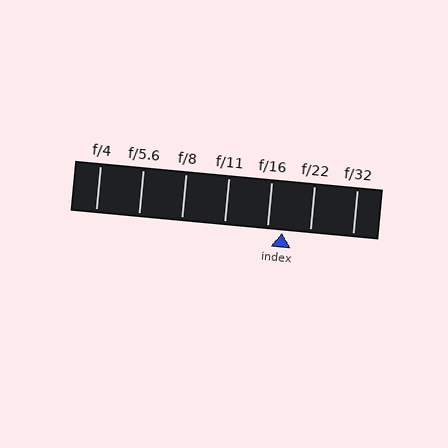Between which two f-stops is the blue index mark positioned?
The index mark is between f/16 and f/22.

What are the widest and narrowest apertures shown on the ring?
The widest aperture shown is f/4 and the narrowest is f/32.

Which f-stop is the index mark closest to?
The index mark is closest to f/16.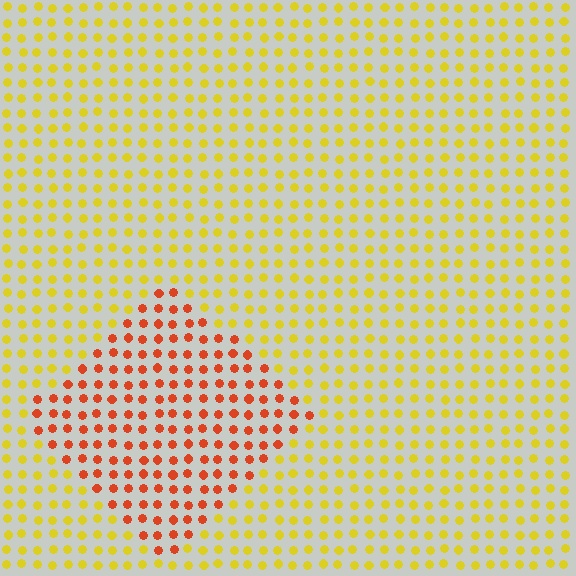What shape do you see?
I see a diamond.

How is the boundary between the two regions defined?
The boundary is defined purely by a slight shift in hue (about 46 degrees). Spacing, size, and orientation are identical on both sides.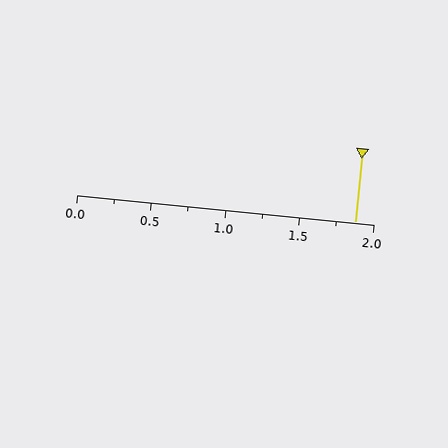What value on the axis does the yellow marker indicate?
The marker indicates approximately 1.88.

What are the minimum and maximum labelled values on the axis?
The axis runs from 0.0 to 2.0.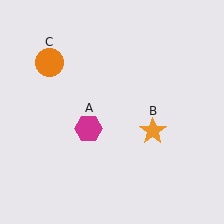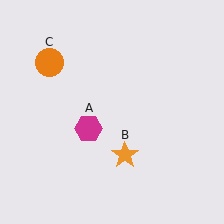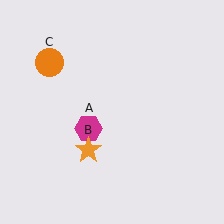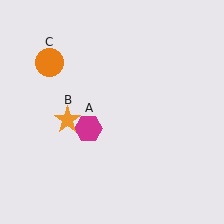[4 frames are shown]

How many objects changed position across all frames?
1 object changed position: orange star (object B).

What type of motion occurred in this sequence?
The orange star (object B) rotated clockwise around the center of the scene.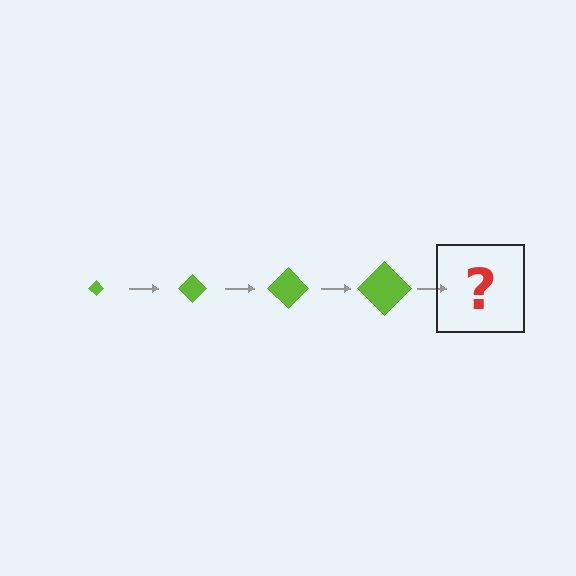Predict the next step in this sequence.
The next step is a lime diamond, larger than the previous one.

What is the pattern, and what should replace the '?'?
The pattern is that the diamond gets progressively larger each step. The '?' should be a lime diamond, larger than the previous one.